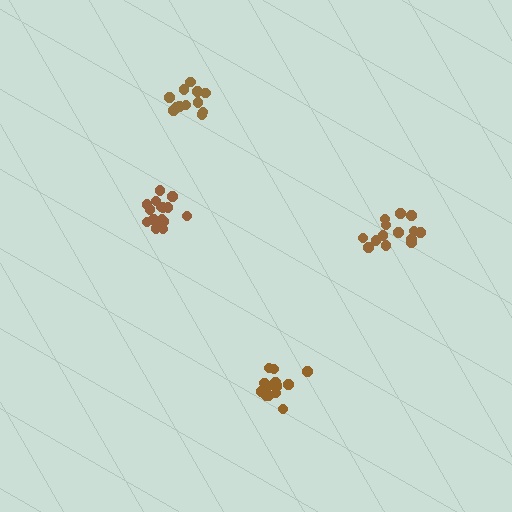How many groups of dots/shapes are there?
There are 4 groups.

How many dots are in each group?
Group 1: 15 dots, Group 2: 14 dots, Group 3: 14 dots, Group 4: 15 dots (58 total).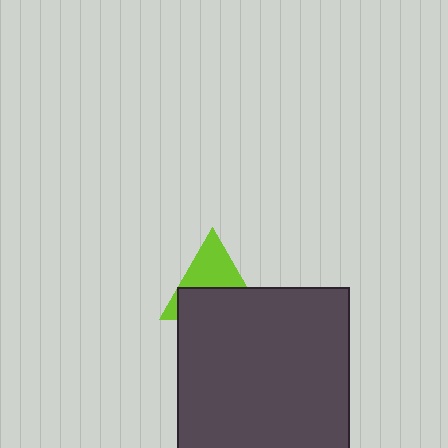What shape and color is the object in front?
The object in front is a dark gray square.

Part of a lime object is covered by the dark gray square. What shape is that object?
It is a triangle.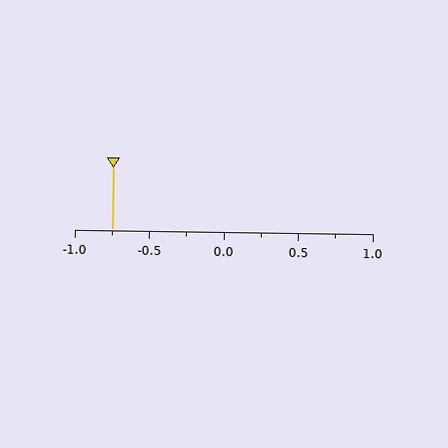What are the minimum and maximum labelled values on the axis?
The axis runs from -1.0 to 1.0.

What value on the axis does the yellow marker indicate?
The marker indicates approximately -0.75.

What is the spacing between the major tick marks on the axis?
The major ticks are spaced 0.5 apart.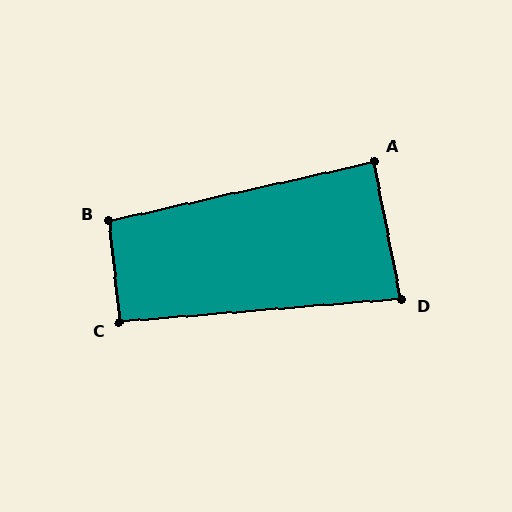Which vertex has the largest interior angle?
B, at approximately 96 degrees.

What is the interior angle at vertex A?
Approximately 88 degrees (approximately right).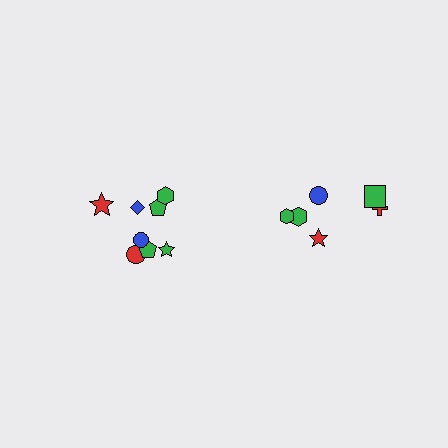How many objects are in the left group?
There are 8 objects.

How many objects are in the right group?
There are 6 objects.